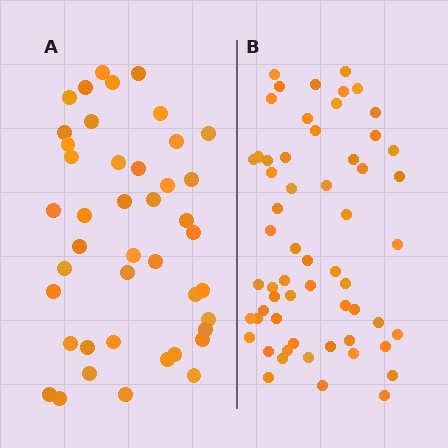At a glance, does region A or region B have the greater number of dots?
Region B (the right region) has more dots.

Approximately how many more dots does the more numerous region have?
Region B has approximately 15 more dots than region A.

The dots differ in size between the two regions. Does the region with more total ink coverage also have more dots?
No. Region A has more total ink coverage because its dots are larger, but region B actually contains more individual dots. Total area can be misleading — the number of items is what matters here.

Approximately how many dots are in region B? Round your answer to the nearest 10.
About 60 dots. (The exact count is 59, which rounds to 60.)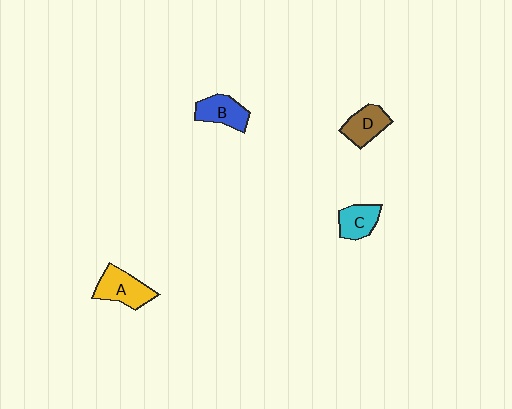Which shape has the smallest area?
Shape C (cyan).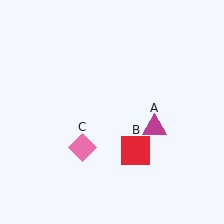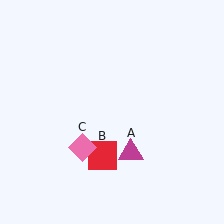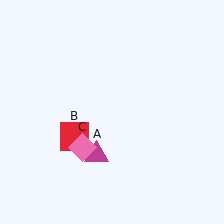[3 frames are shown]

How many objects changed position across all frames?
2 objects changed position: magenta triangle (object A), red square (object B).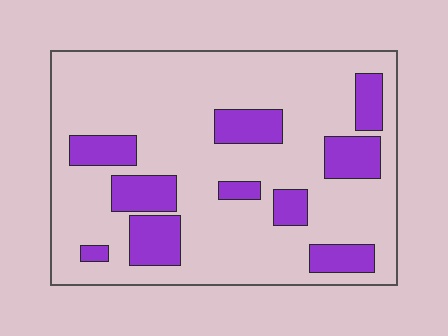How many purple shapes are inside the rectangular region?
10.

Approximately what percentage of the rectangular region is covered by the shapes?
Approximately 20%.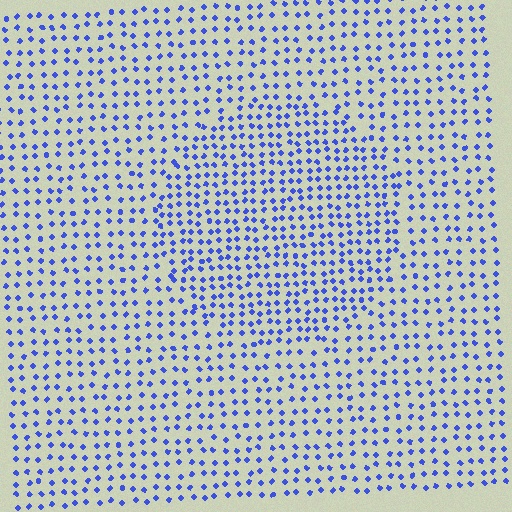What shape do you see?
I see a circle.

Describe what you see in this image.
The image contains small blue elements arranged at two different densities. A circle-shaped region is visible where the elements are more densely packed than the surrounding area.